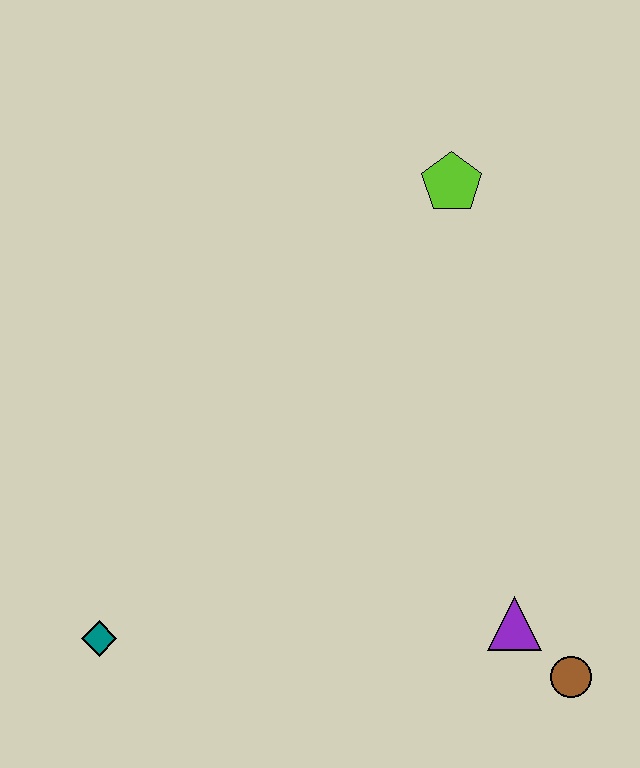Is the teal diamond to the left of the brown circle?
Yes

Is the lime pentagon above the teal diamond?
Yes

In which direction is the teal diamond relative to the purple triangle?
The teal diamond is to the left of the purple triangle.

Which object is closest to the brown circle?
The purple triangle is closest to the brown circle.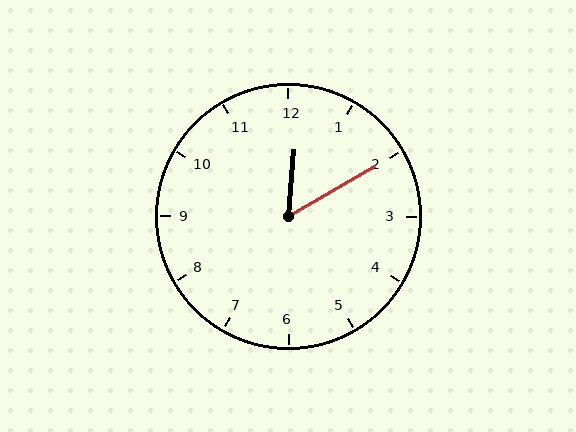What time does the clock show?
12:10.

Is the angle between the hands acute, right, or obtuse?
It is acute.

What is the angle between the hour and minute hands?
Approximately 55 degrees.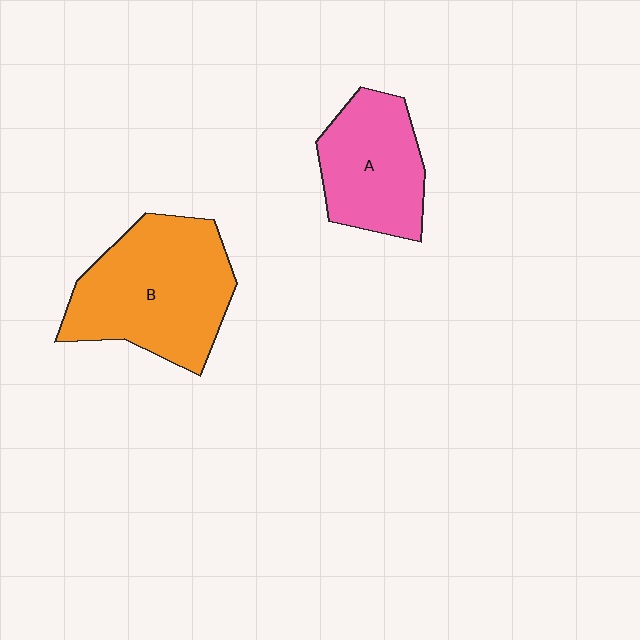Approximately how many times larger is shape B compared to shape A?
Approximately 1.5 times.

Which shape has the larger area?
Shape B (orange).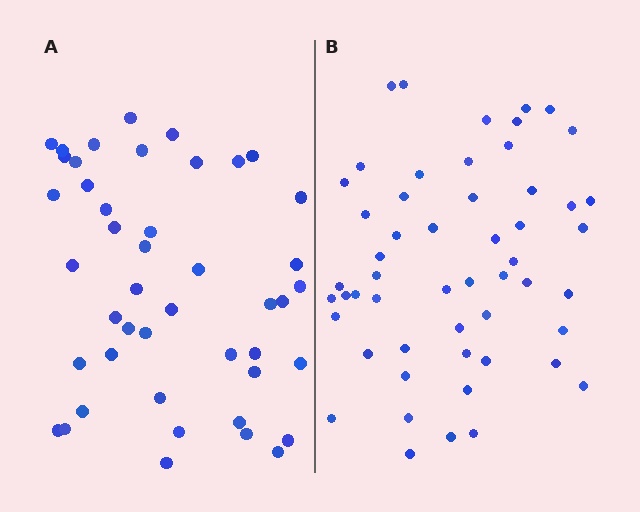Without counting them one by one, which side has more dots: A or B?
Region B (the right region) has more dots.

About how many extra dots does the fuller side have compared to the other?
Region B has roughly 8 or so more dots than region A.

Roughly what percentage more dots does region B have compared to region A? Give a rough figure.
About 20% more.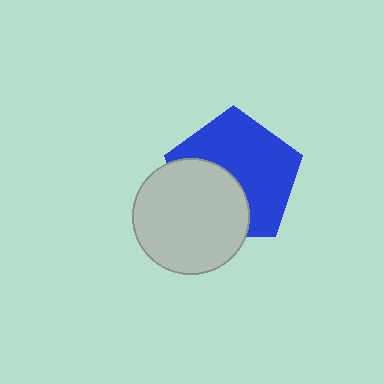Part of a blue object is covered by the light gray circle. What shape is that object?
It is a pentagon.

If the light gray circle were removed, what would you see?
You would see the complete blue pentagon.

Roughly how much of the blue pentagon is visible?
About half of it is visible (roughly 61%).